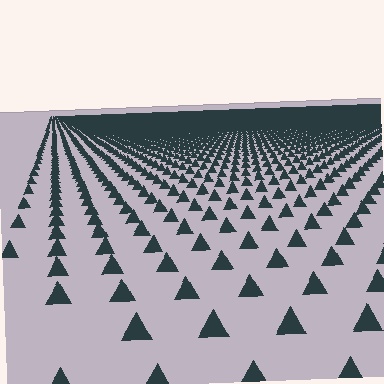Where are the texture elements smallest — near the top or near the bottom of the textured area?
Near the top.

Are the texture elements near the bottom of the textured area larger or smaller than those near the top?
Larger. Near the bottom, elements are closer to the viewer and appear at a bigger on-screen size.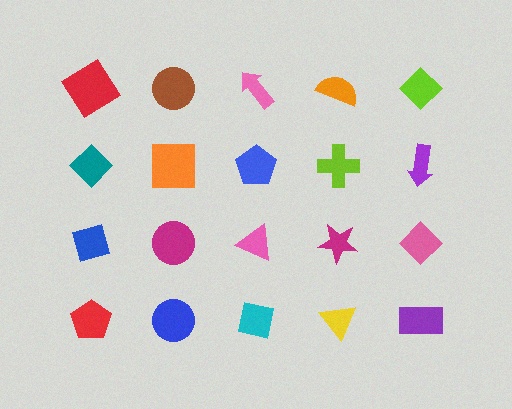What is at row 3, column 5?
A pink diamond.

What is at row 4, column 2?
A blue circle.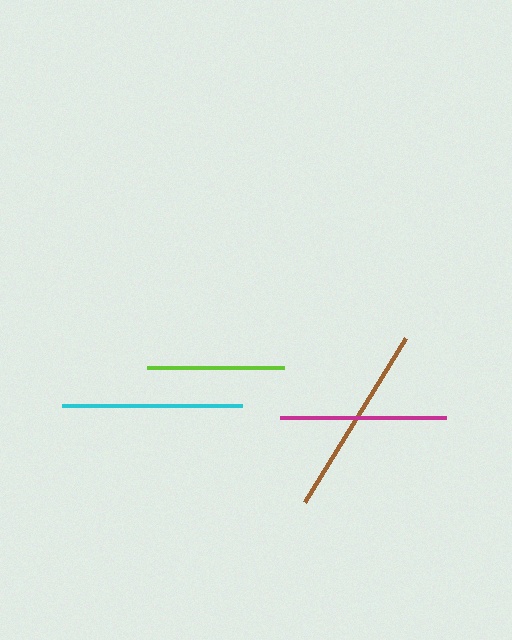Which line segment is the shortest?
The lime line is the shortest at approximately 138 pixels.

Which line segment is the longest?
The brown line is the longest at approximately 193 pixels.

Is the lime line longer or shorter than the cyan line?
The cyan line is longer than the lime line.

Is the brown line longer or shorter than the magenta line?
The brown line is longer than the magenta line.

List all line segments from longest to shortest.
From longest to shortest: brown, cyan, magenta, lime.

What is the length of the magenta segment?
The magenta segment is approximately 167 pixels long.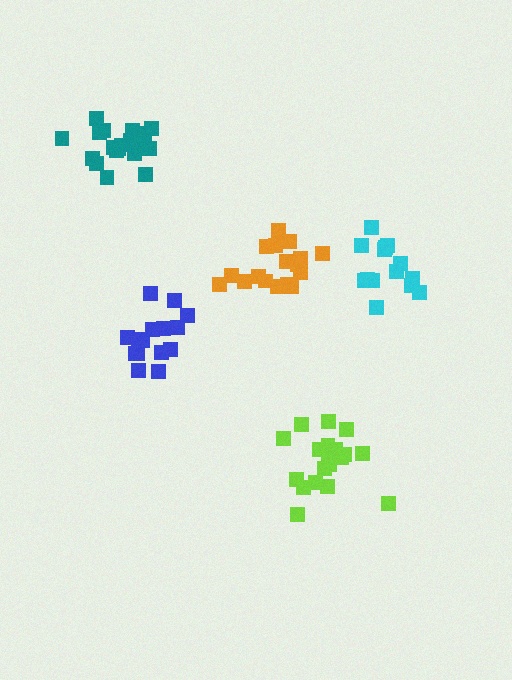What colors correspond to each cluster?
The clusters are colored: lime, blue, cyan, teal, orange.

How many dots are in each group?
Group 1: 19 dots, Group 2: 15 dots, Group 3: 14 dots, Group 4: 20 dots, Group 5: 18 dots (86 total).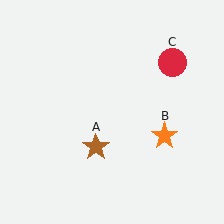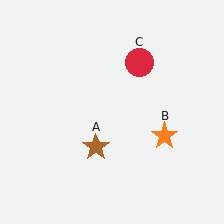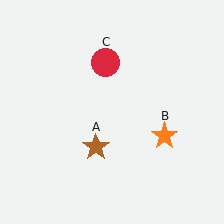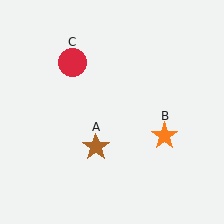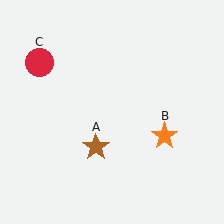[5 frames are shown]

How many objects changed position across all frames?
1 object changed position: red circle (object C).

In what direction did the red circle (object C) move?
The red circle (object C) moved left.